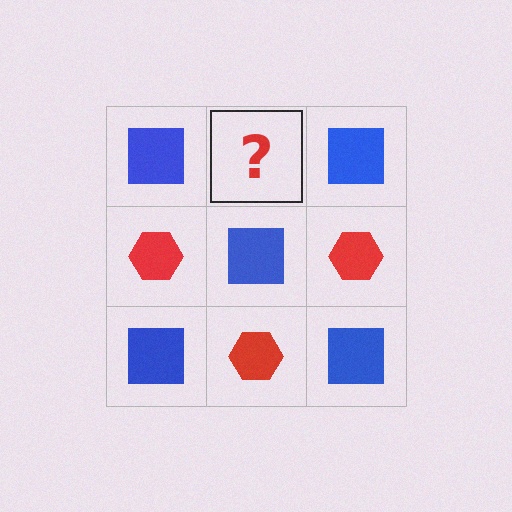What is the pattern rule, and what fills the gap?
The rule is that it alternates blue square and red hexagon in a checkerboard pattern. The gap should be filled with a red hexagon.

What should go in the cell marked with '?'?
The missing cell should contain a red hexagon.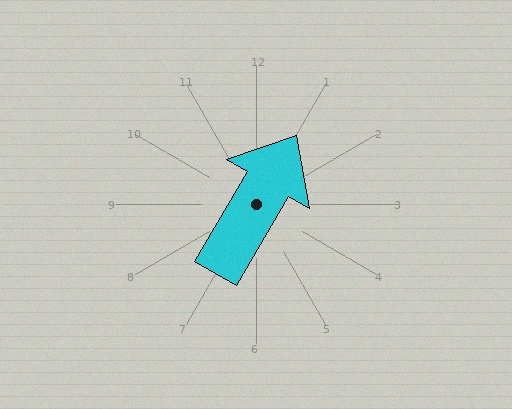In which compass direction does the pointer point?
Northeast.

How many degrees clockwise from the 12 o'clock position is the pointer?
Approximately 30 degrees.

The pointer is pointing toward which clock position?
Roughly 1 o'clock.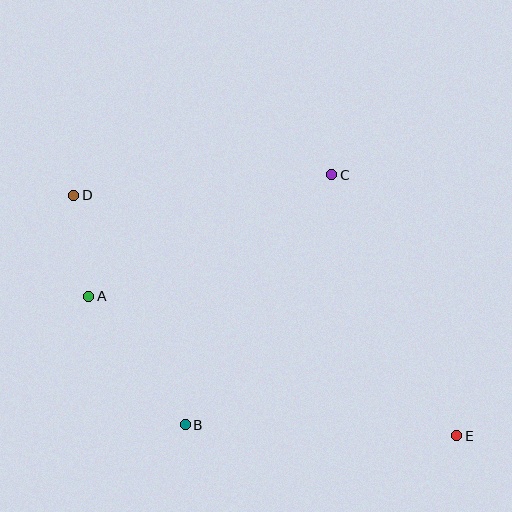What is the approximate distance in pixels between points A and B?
The distance between A and B is approximately 161 pixels.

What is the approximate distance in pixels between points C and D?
The distance between C and D is approximately 259 pixels.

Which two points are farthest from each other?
Points D and E are farthest from each other.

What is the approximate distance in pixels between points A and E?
The distance between A and E is approximately 394 pixels.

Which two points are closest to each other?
Points A and D are closest to each other.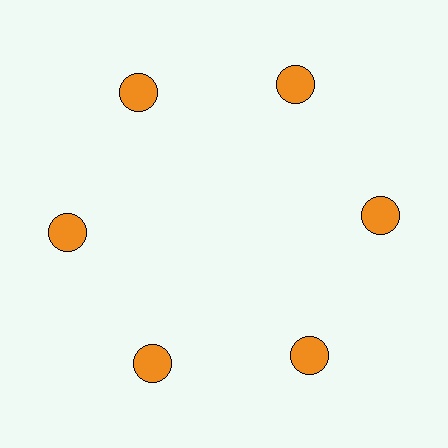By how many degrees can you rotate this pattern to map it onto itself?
The pattern maps onto itself every 60 degrees of rotation.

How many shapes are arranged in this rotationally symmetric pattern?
There are 6 shapes, arranged in 6 groups of 1.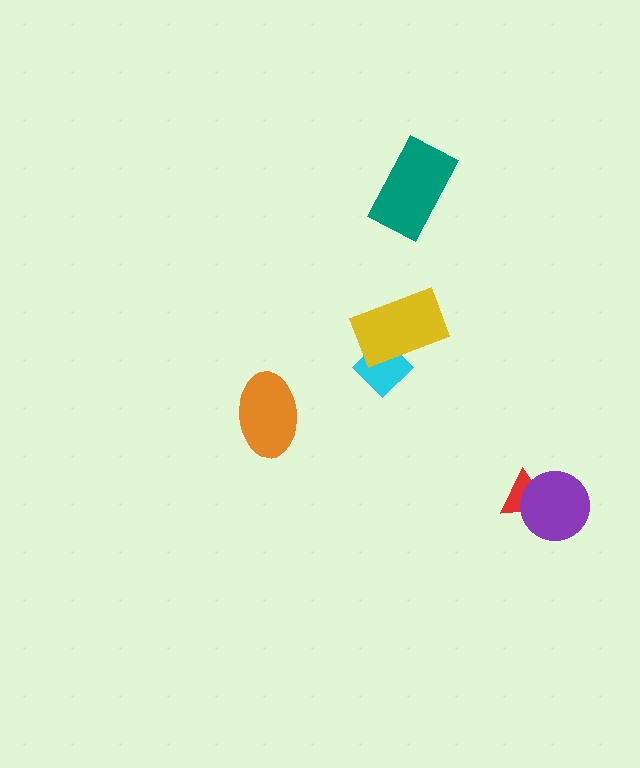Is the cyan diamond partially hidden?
Yes, it is partially covered by another shape.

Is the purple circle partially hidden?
No, no other shape covers it.